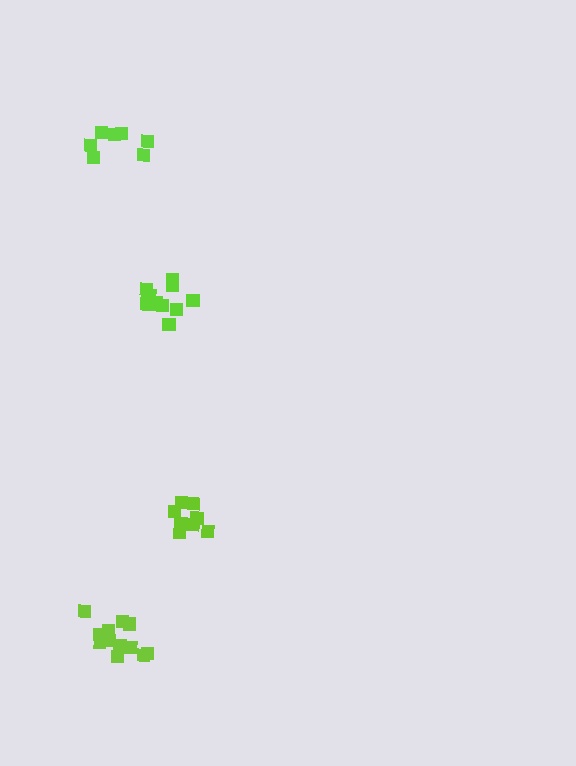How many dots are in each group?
Group 1: 9 dots, Group 2: 12 dots, Group 3: 12 dots, Group 4: 7 dots (40 total).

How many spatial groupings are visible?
There are 4 spatial groupings.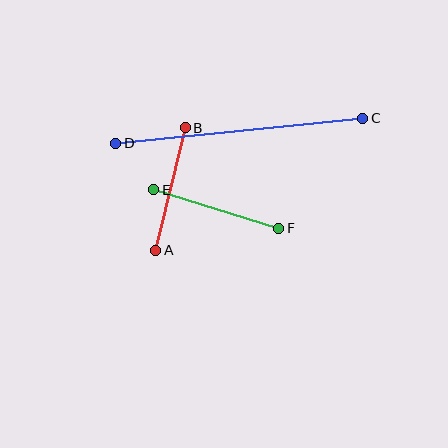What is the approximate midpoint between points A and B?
The midpoint is at approximately (170, 189) pixels.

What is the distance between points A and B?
The distance is approximately 126 pixels.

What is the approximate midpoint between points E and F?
The midpoint is at approximately (216, 209) pixels.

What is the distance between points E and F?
The distance is approximately 131 pixels.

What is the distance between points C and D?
The distance is approximately 248 pixels.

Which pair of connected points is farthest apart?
Points C and D are farthest apart.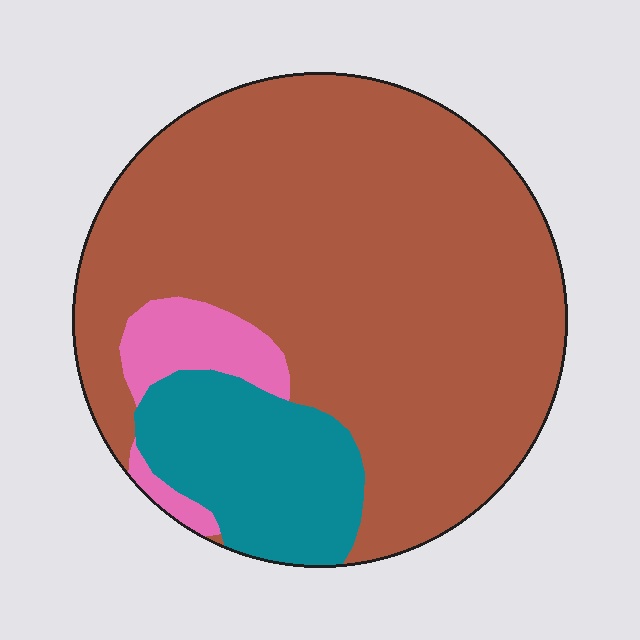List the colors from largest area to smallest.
From largest to smallest: brown, teal, pink.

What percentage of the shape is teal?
Teal covers around 15% of the shape.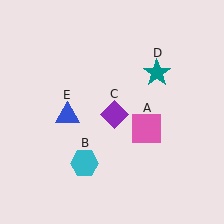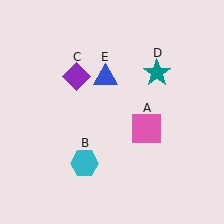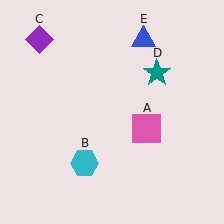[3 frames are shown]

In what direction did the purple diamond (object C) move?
The purple diamond (object C) moved up and to the left.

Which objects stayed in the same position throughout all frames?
Pink square (object A) and cyan hexagon (object B) and teal star (object D) remained stationary.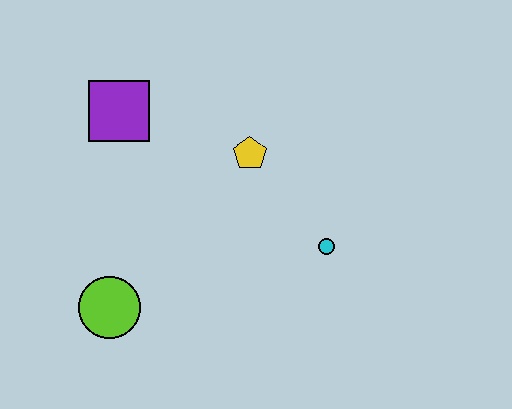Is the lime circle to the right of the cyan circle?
No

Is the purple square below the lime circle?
No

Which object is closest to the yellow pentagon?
The cyan circle is closest to the yellow pentagon.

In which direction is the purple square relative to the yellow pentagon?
The purple square is to the left of the yellow pentagon.